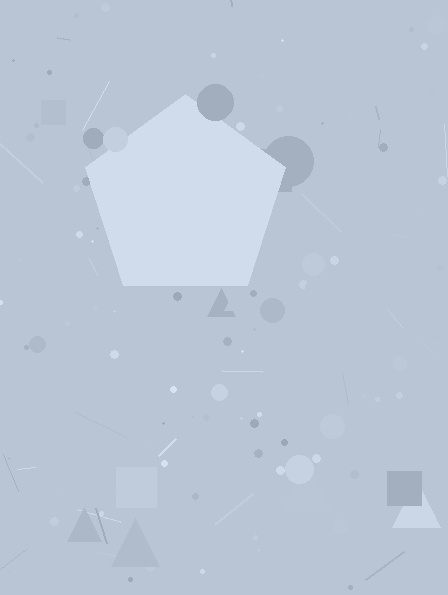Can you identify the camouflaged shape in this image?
The camouflaged shape is a pentagon.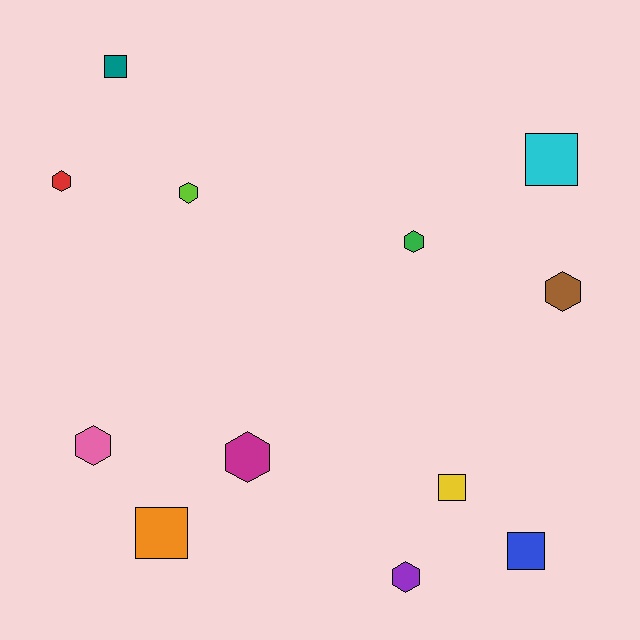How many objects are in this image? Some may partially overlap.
There are 12 objects.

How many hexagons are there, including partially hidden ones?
There are 7 hexagons.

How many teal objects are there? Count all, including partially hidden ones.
There is 1 teal object.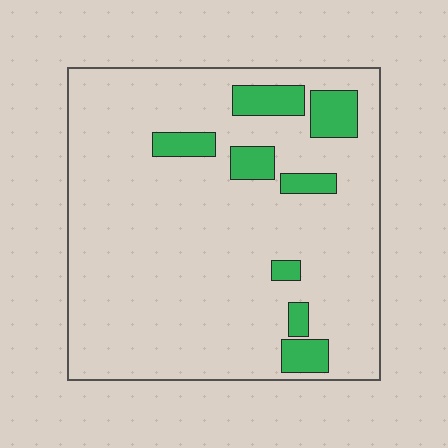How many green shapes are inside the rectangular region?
8.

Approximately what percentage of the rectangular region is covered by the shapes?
Approximately 10%.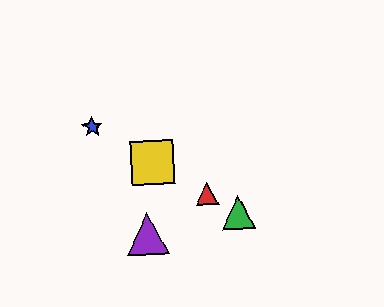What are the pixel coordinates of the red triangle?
The red triangle is at (207, 194).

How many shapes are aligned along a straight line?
4 shapes (the red triangle, the blue star, the green triangle, the yellow square) are aligned along a straight line.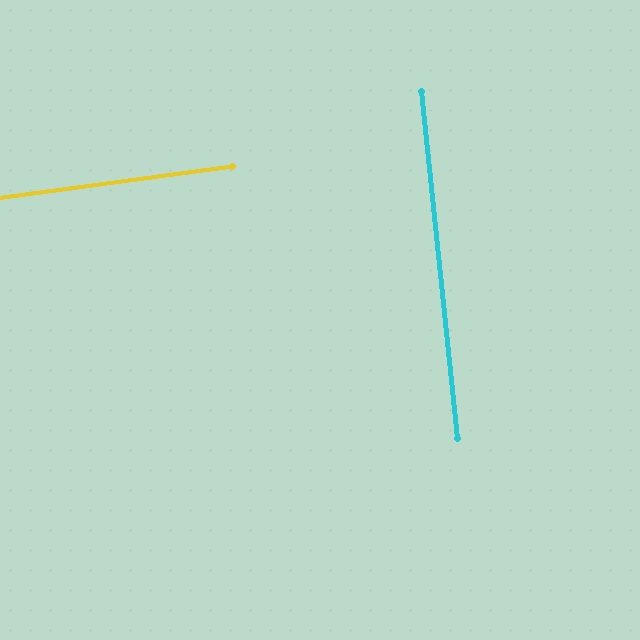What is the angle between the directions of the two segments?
Approximately 88 degrees.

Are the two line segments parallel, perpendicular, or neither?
Perpendicular — they meet at approximately 88°.